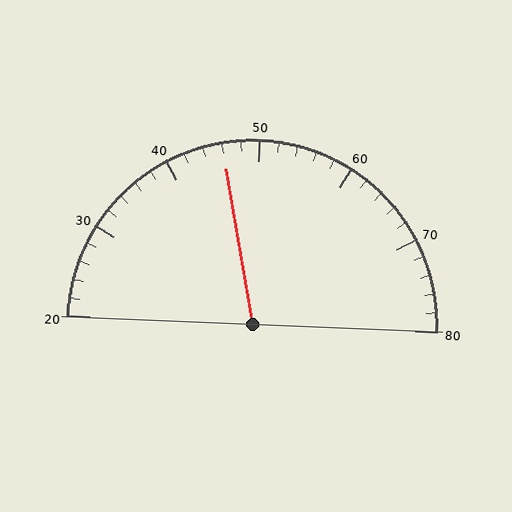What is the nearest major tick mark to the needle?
The nearest major tick mark is 50.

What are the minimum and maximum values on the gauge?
The gauge ranges from 20 to 80.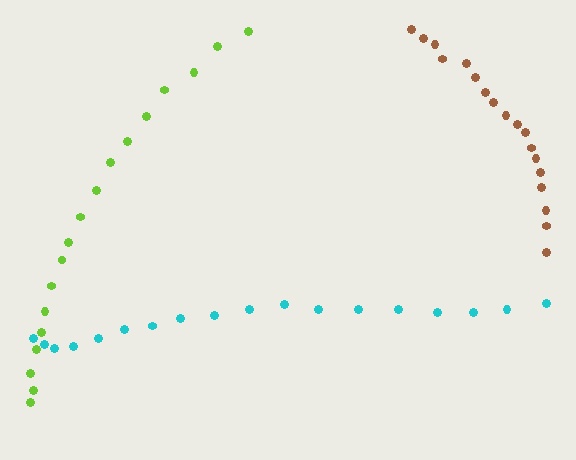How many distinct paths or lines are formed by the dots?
There are 3 distinct paths.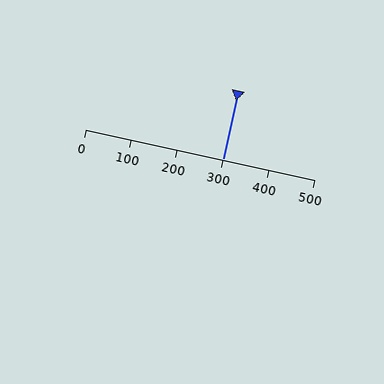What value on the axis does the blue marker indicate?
The marker indicates approximately 300.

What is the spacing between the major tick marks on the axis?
The major ticks are spaced 100 apart.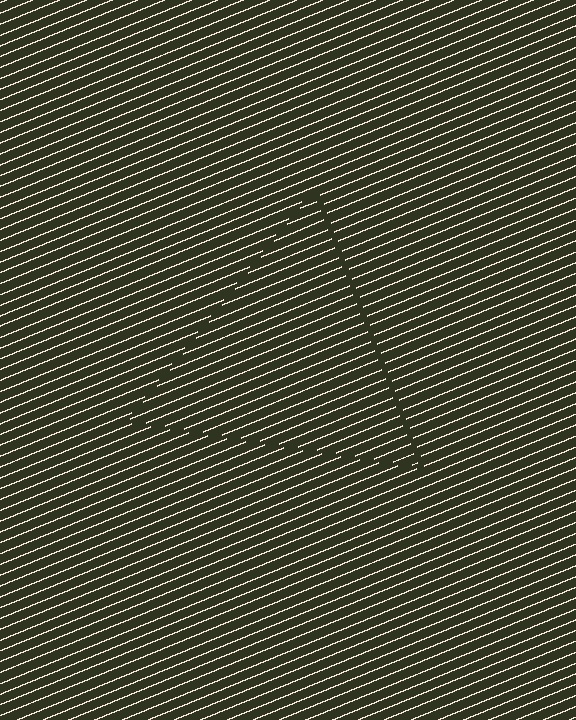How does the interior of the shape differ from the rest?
The interior of the shape contains the same grating, shifted by half a period — the contour is defined by the phase discontinuity where line-ends from the inner and outer gratings abut.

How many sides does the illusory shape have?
3 sides — the line-ends trace a triangle.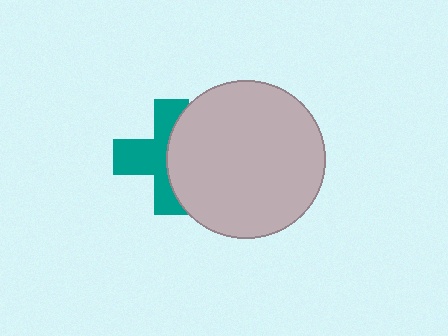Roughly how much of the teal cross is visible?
About half of it is visible (roughly 54%).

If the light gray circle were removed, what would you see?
You would see the complete teal cross.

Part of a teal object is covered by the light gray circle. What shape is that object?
It is a cross.